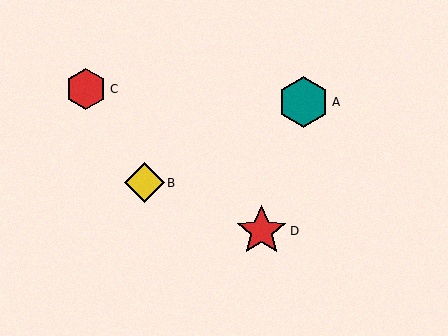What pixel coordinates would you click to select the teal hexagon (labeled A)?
Click at (303, 102) to select the teal hexagon A.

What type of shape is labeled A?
Shape A is a teal hexagon.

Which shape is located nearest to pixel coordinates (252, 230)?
The red star (labeled D) at (261, 231) is nearest to that location.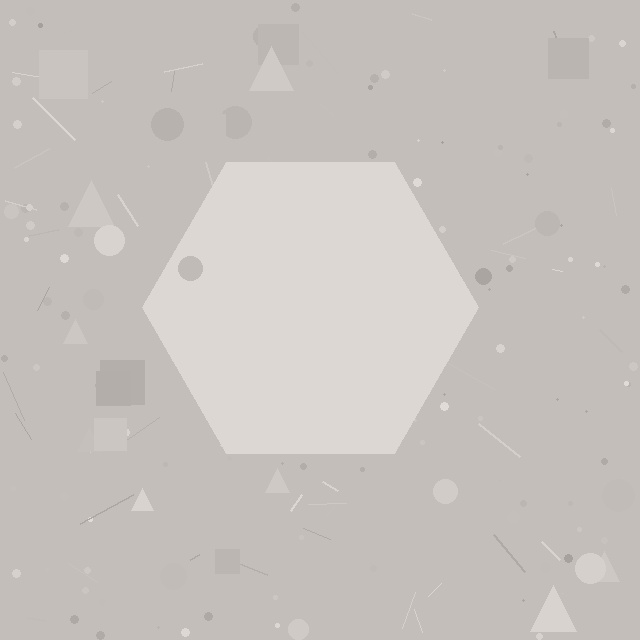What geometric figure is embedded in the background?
A hexagon is embedded in the background.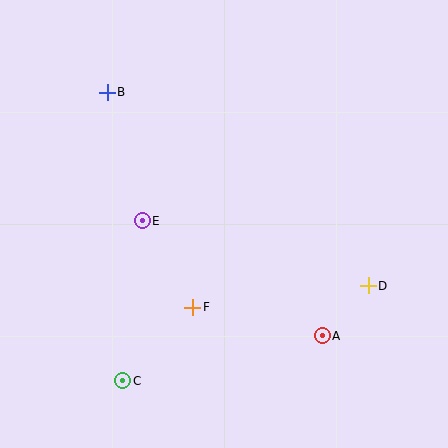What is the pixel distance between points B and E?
The distance between B and E is 133 pixels.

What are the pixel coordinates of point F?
Point F is at (193, 307).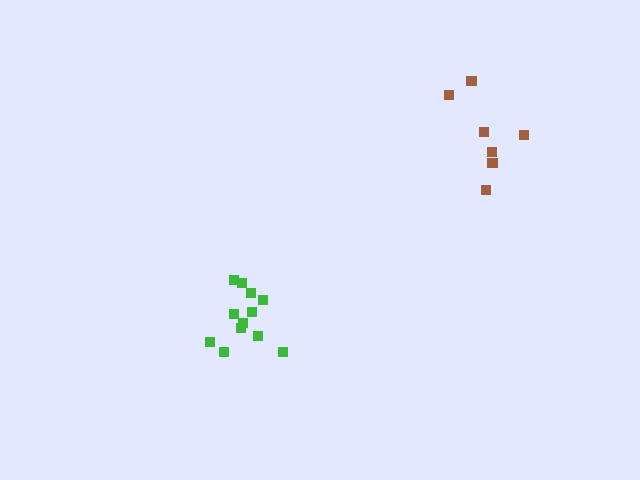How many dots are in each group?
Group 1: 12 dots, Group 2: 7 dots (19 total).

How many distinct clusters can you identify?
There are 2 distinct clusters.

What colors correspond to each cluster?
The clusters are colored: green, brown.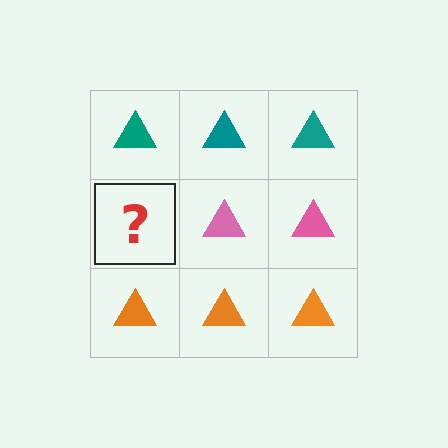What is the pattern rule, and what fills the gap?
The rule is that each row has a consistent color. The gap should be filled with a pink triangle.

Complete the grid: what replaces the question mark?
The question mark should be replaced with a pink triangle.